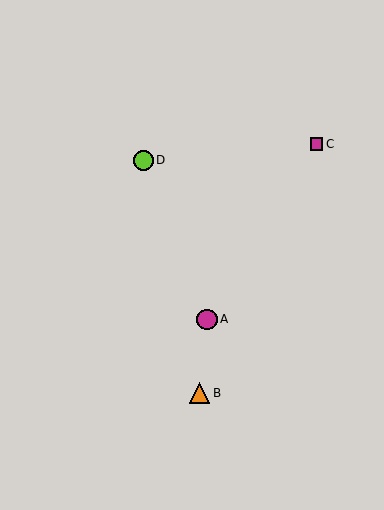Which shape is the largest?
The magenta circle (labeled A) is the largest.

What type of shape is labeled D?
Shape D is a lime circle.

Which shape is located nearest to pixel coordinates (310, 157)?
The magenta square (labeled C) at (316, 144) is nearest to that location.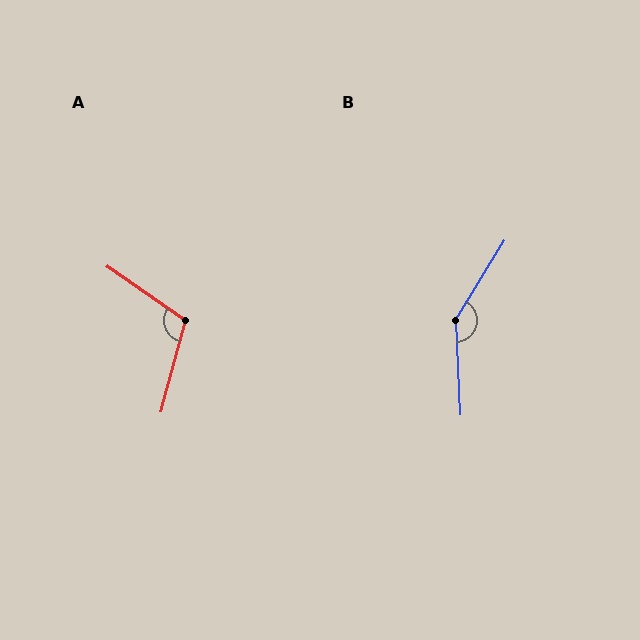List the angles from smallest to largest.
A (110°), B (146°).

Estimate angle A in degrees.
Approximately 110 degrees.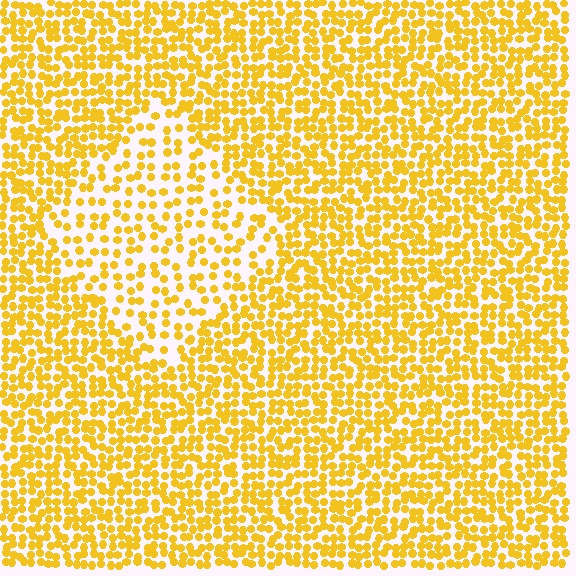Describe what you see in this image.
The image contains small yellow elements arranged at two different densities. A diamond-shaped region is visible where the elements are less densely packed than the surrounding area.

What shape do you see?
I see a diamond.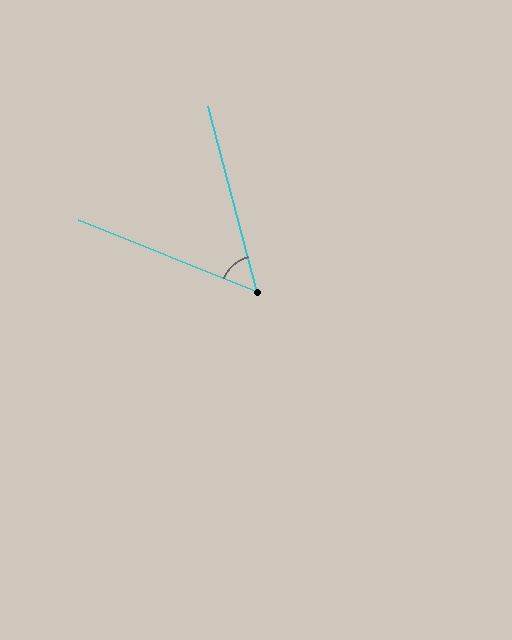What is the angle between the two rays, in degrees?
Approximately 53 degrees.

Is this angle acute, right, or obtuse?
It is acute.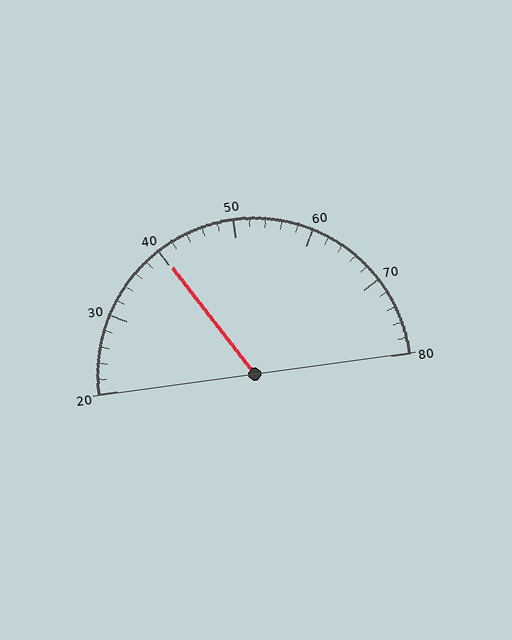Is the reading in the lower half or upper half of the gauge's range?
The reading is in the lower half of the range (20 to 80).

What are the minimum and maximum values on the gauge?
The gauge ranges from 20 to 80.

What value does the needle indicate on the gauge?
The needle indicates approximately 40.